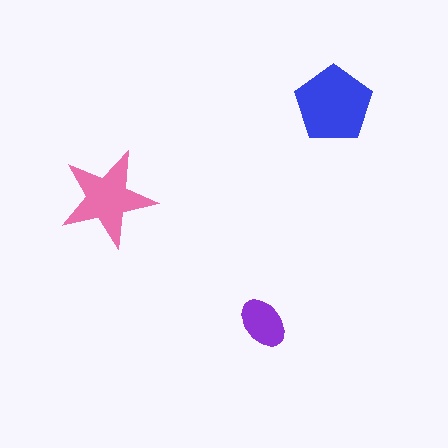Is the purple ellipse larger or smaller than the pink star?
Smaller.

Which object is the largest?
The blue pentagon.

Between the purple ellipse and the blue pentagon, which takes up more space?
The blue pentagon.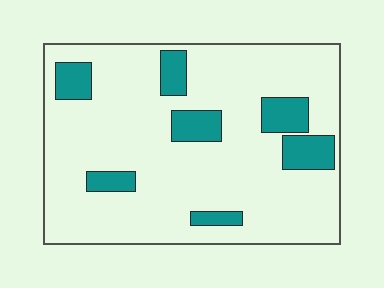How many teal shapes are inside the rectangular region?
7.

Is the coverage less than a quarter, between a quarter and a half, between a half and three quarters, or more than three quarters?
Less than a quarter.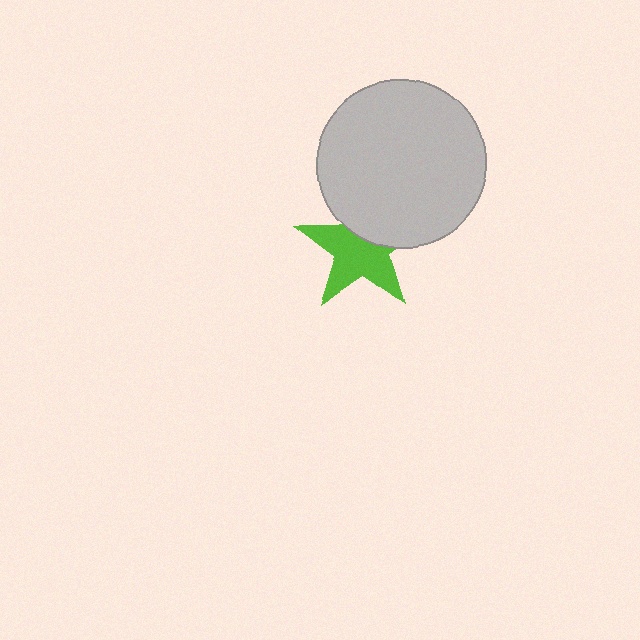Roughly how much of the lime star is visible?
About half of it is visible (roughly 64%).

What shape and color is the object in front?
The object in front is a light gray circle.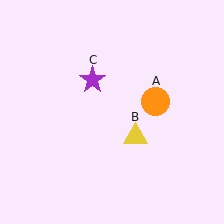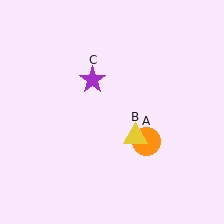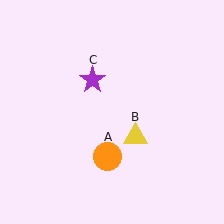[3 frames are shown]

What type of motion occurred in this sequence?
The orange circle (object A) rotated clockwise around the center of the scene.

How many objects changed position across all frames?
1 object changed position: orange circle (object A).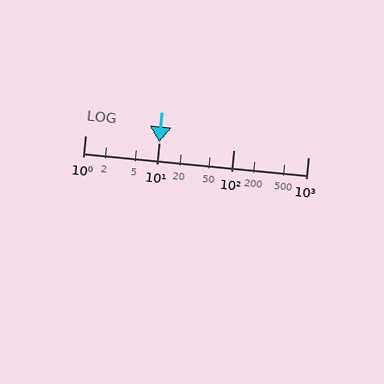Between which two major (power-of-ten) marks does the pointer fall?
The pointer is between 10 and 100.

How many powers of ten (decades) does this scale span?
The scale spans 3 decades, from 1 to 1000.